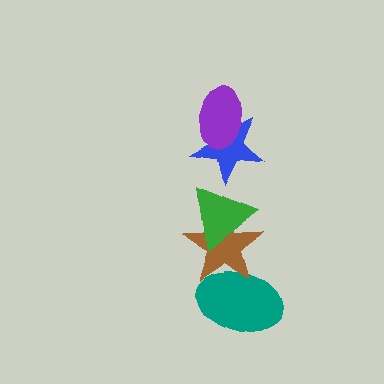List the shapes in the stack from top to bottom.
From top to bottom: the purple ellipse, the blue star, the green triangle, the brown star, the teal ellipse.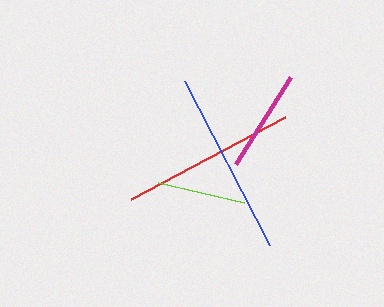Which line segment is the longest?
The blue line is the longest at approximately 185 pixels.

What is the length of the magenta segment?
The magenta segment is approximately 104 pixels long.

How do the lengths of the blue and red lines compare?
The blue and red lines are approximately the same length.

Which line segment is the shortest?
The lime line is the shortest at approximately 88 pixels.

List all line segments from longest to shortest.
From longest to shortest: blue, red, magenta, lime.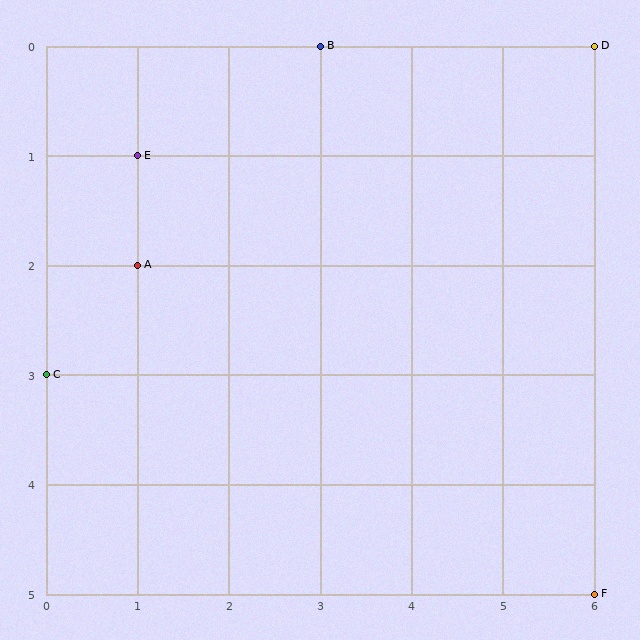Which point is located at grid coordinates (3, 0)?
Point B is at (3, 0).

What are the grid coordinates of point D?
Point D is at grid coordinates (6, 0).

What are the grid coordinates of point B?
Point B is at grid coordinates (3, 0).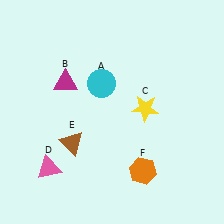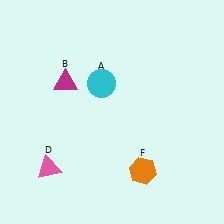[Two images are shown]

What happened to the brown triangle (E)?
The brown triangle (E) was removed in Image 2. It was in the bottom-left area of Image 1.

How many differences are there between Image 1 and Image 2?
There are 2 differences between the two images.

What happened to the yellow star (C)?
The yellow star (C) was removed in Image 2. It was in the top-right area of Image 1.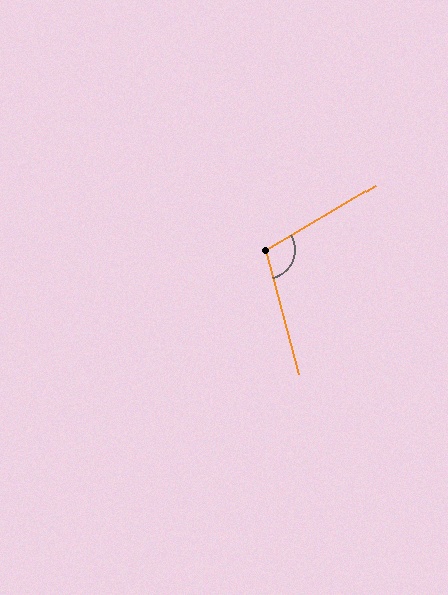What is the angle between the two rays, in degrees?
Approximately 106 degrees.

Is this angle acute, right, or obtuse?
It is obtuse.